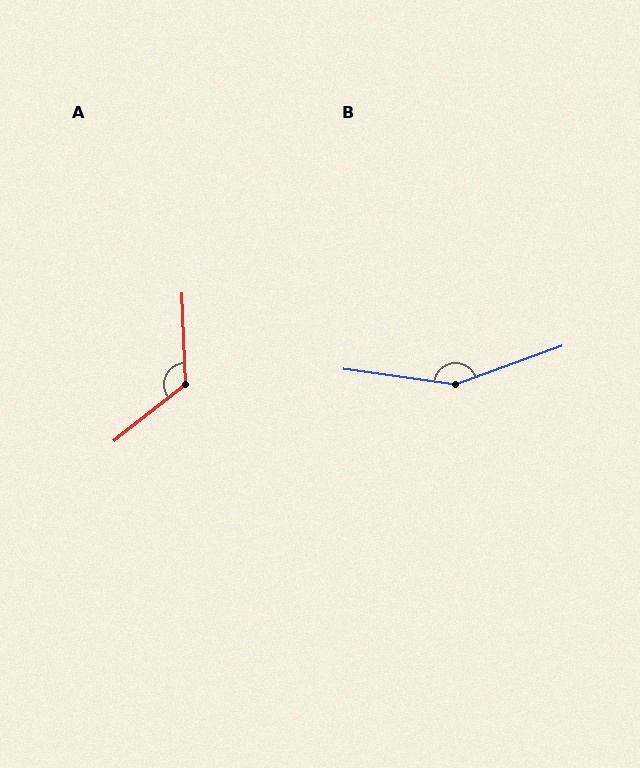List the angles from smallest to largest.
A (126°), B (152°).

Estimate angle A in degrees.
Approximately 126 degrees.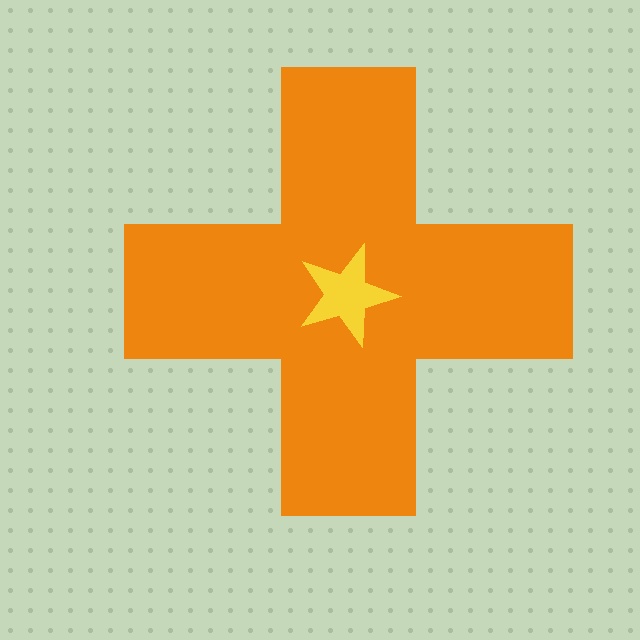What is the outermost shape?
The orange cross.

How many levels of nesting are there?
2.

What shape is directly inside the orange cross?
The yellow star.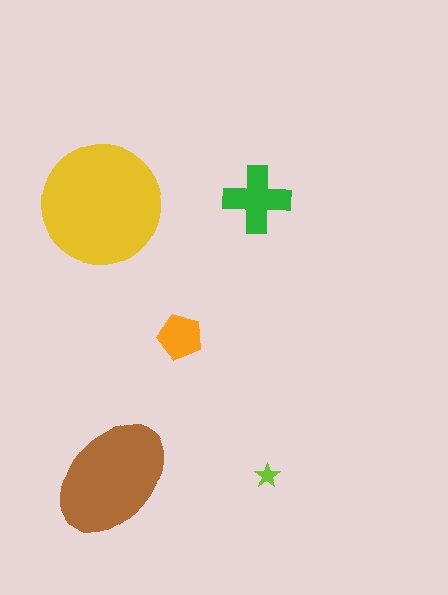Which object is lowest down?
The brown ellipse is bottommost.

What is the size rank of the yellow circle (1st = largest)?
1st.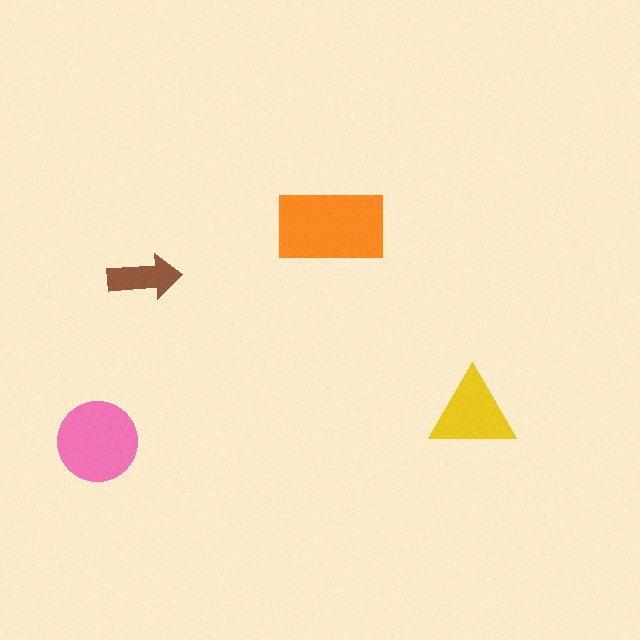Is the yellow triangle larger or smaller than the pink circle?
Smaller.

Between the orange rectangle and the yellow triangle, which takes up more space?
The orange rectangle.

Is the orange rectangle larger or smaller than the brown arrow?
Larger.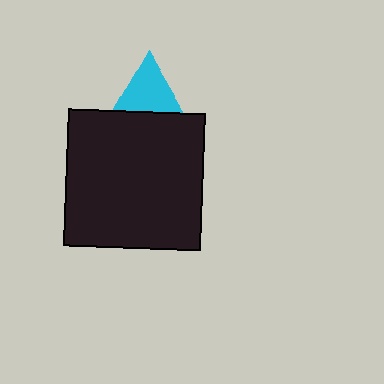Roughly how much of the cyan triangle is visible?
A small part of it is visible (roughly 42%).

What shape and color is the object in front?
The object in front is a black square.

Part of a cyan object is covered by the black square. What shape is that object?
It is a triangle.